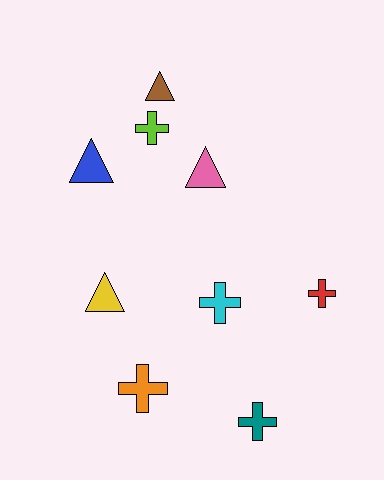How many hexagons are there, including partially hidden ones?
There are no hexagons.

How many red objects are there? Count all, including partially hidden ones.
There is 1 red object.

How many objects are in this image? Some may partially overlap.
There are 9 objects.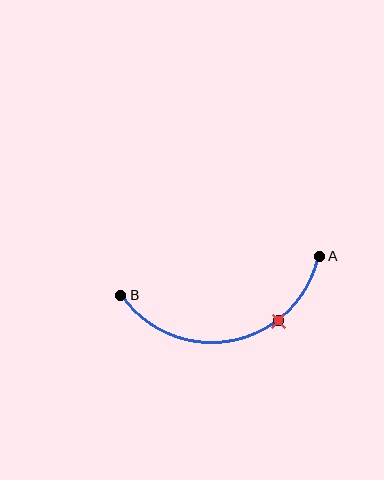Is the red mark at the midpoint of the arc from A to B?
No. The red mark lies on the arc but is closer to endpoint A. The arc midpoint would be at the point on the curve equidistant along the arc from both A and B.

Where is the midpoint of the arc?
The arc midpoint is the point on the curve farthest from the straight line joining A and B. It sits below that line.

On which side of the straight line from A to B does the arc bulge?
The arc bulges below the straight line connecting A and B.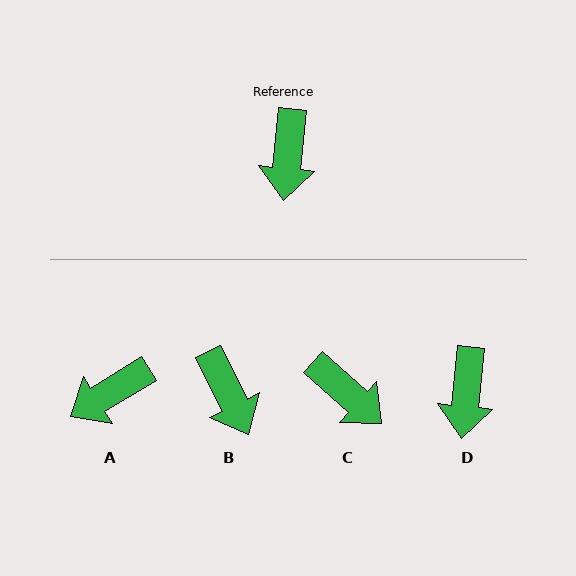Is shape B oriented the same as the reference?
No, it is off by about 32 degrees.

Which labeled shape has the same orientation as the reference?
D.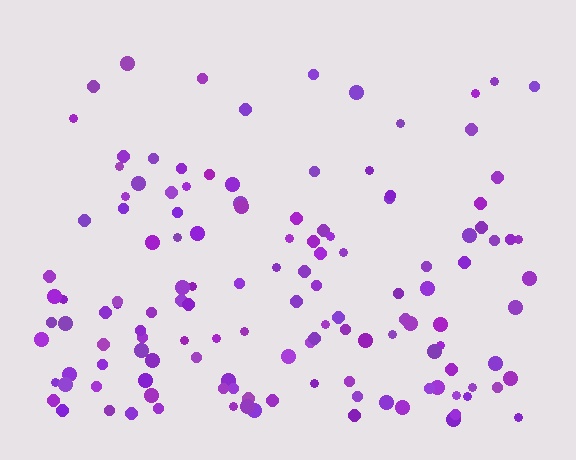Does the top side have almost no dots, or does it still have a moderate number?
Still a moderate number, just noticeably fewer than the bottom.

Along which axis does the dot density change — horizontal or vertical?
Vertical.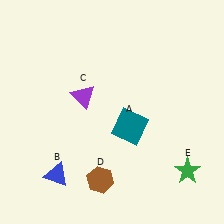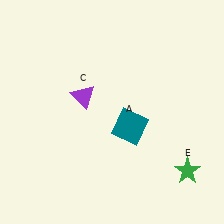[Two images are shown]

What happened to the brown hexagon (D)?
The brown hexagon (D) was removed in Image 2. It was in the bottom-left area of Image 1.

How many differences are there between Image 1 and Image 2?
There are 2 differences between the two images.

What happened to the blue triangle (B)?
The blue triangle (B) was removed in Image 2. It was in the bottom-left area of Image 1.